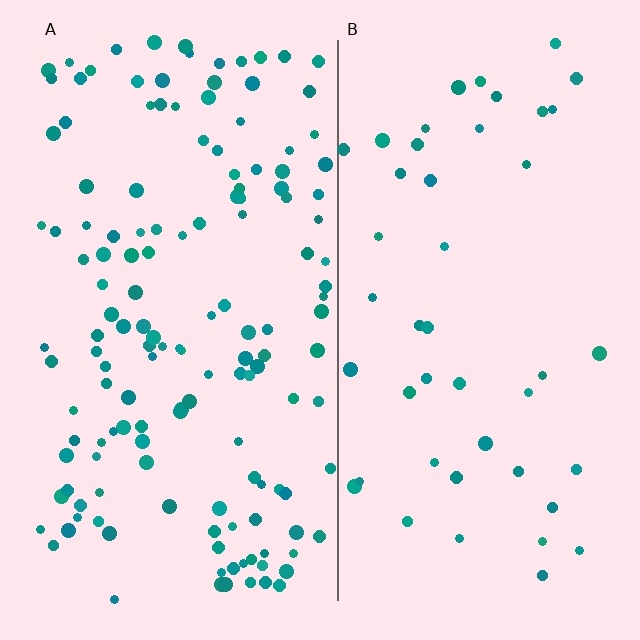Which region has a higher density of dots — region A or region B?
A (the left).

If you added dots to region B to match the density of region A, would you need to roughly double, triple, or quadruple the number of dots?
Approximately triple.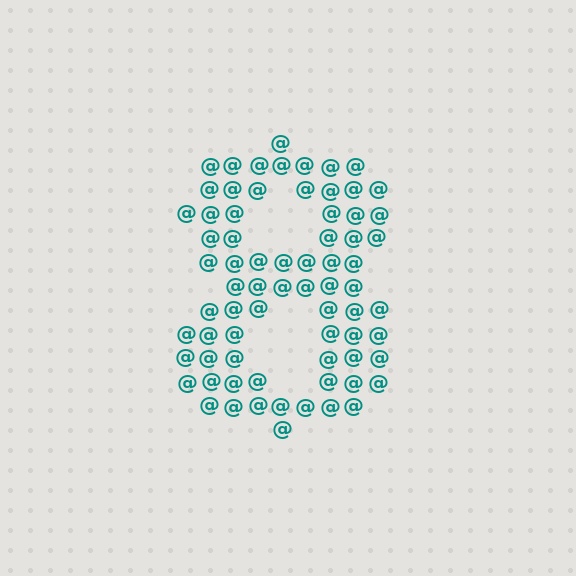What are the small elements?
The small elements are at signs.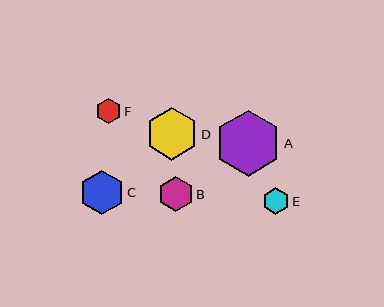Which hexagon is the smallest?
Hexagon F is the smallest with a size of approximately 25 pixels.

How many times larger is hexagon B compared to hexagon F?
Hexagon B is approximately 1.4 times the size of hexagon F.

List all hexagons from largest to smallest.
From largest to smallest: A, D, C, B, E, F.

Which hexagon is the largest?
Hexagon A is the largest with a size of approximately 66 pixels.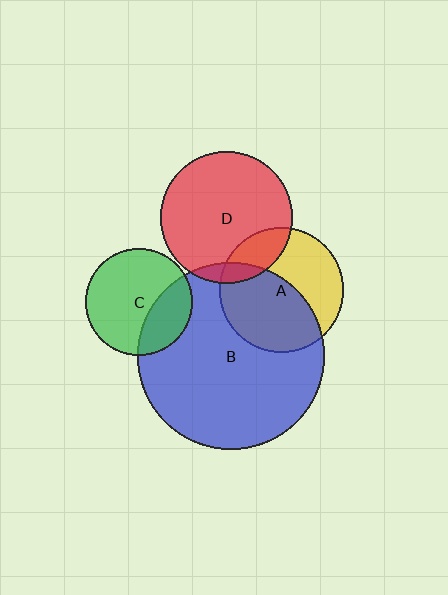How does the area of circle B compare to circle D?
Approximately 2.0 times.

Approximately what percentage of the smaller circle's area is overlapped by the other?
Approximately 20%.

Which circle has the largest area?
Circle B (blue).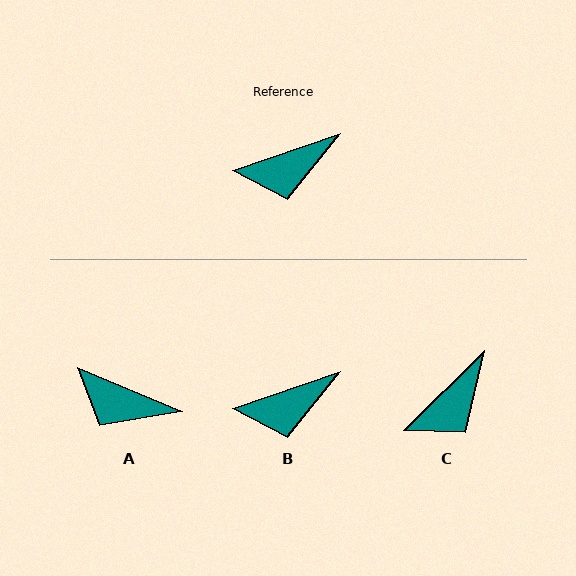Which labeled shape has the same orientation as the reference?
B.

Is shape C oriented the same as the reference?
No, it is off by about 26 degrees.